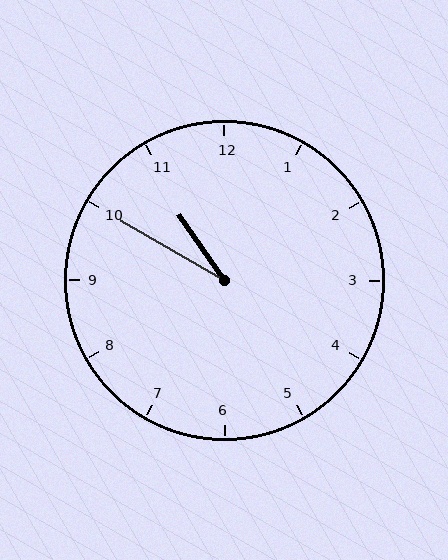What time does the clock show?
10:50.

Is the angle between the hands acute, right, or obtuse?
It is acute.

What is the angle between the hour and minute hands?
Approximately 25 degrees.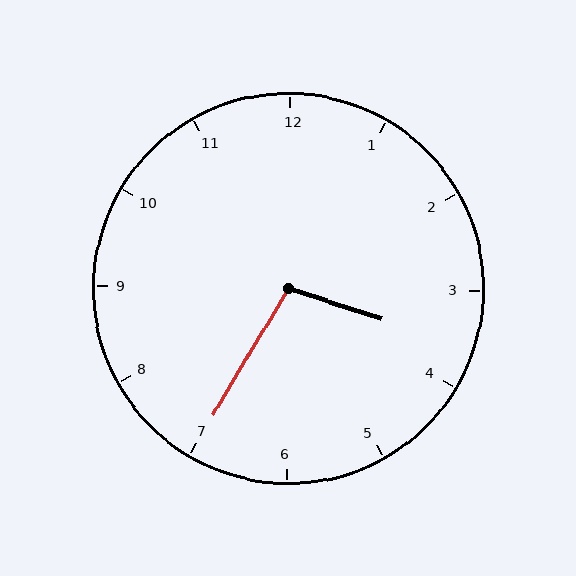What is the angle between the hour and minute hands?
Approximately 102 degrees.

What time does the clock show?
3:35.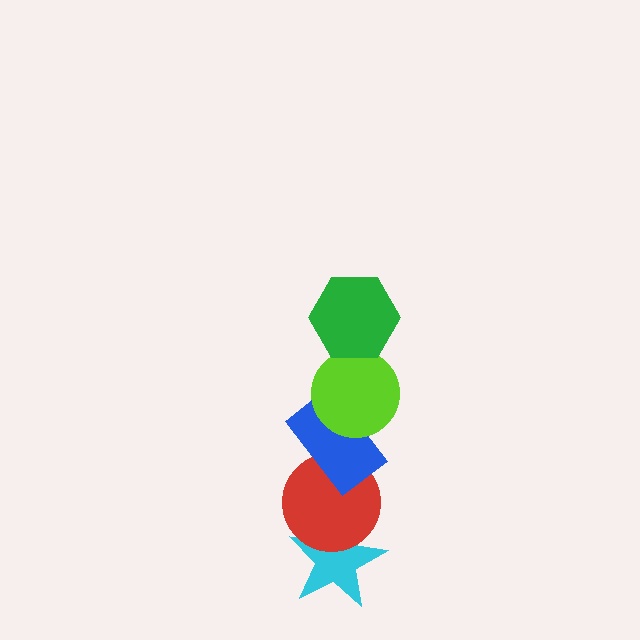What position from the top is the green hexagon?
The green hexagon is 1st from the top.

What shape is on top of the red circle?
The blue rectangle is on top of the red circle.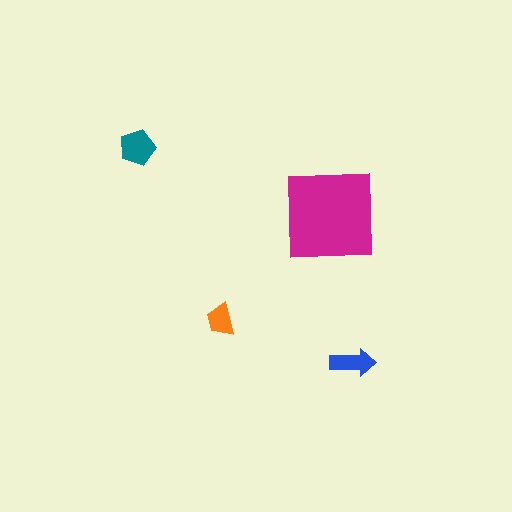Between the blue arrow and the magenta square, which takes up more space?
The magenta square.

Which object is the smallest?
The orange trapezoid.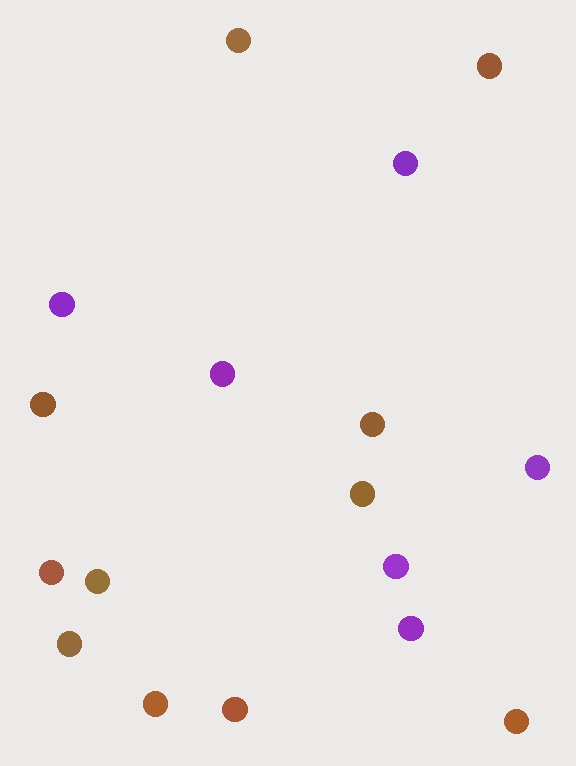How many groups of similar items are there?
There are 2 groups: one group of brown circles (11) and one group of purple circles (6).